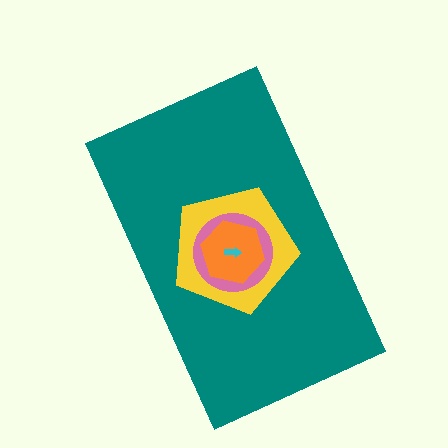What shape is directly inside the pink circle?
The orange hexagon.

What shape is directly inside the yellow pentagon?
The pink circle.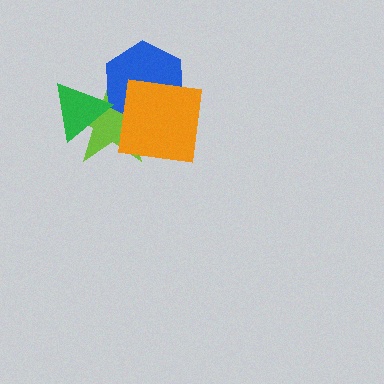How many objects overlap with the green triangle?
1 object overlaps with the green triangle.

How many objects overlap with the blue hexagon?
2 objects overlap with the blue hexagon.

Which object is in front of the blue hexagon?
The orange square is in front of the blue hexagon.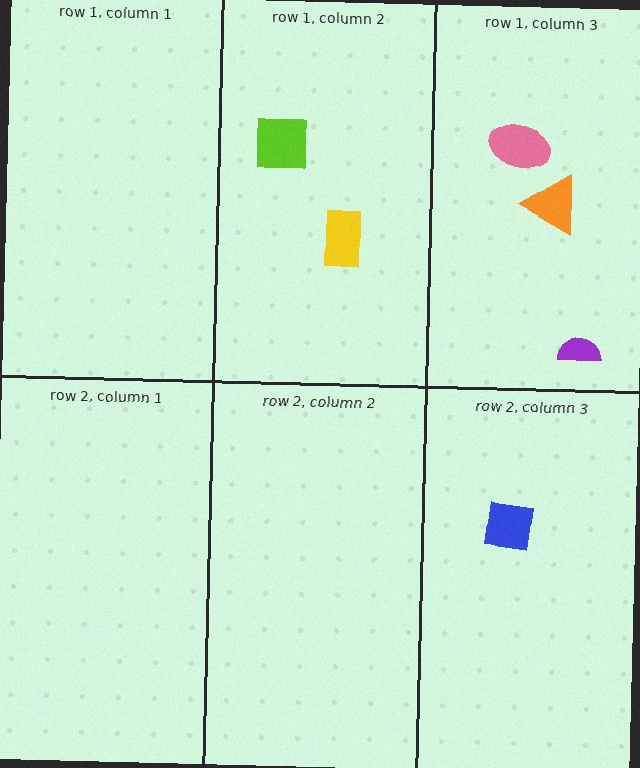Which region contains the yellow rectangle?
The row 1, column 2 region.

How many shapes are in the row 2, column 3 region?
1.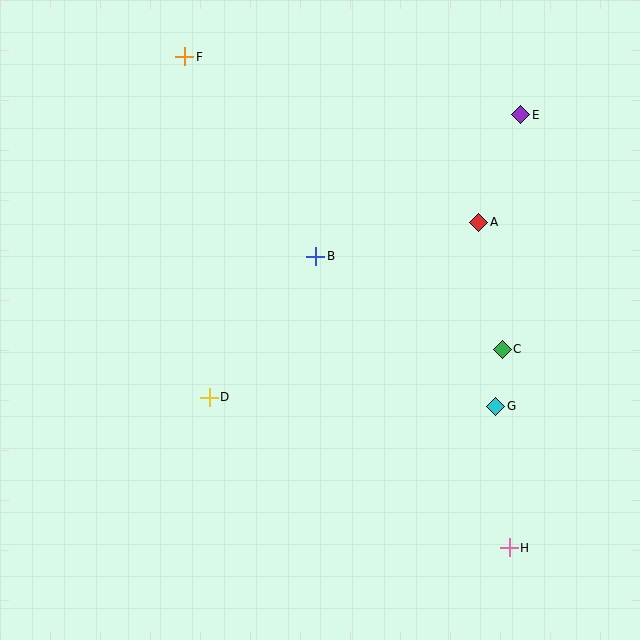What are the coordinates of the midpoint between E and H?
The midpoint between E and H is at (515, 331).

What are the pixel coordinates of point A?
Point A is at (479, 222).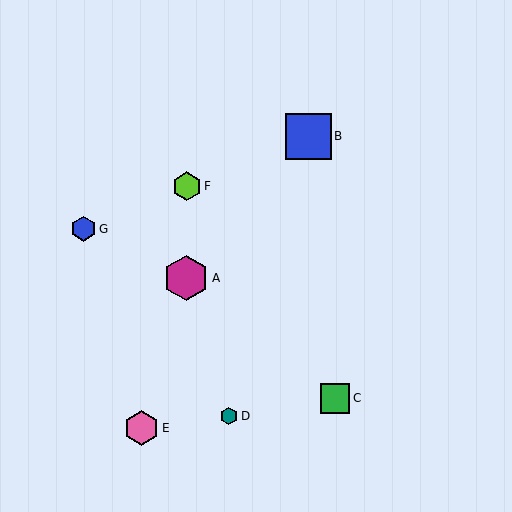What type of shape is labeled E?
Shape E is a pink hexagon.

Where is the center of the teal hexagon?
The center of the teal hexagon is at (229, 416).